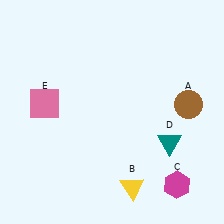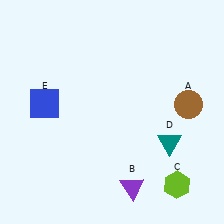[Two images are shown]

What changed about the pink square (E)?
In Image 1, E is pink. In Image 2, it changed to blue.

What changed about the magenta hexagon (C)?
In Image 1, C is magenta. In Image 2, it changed to lime.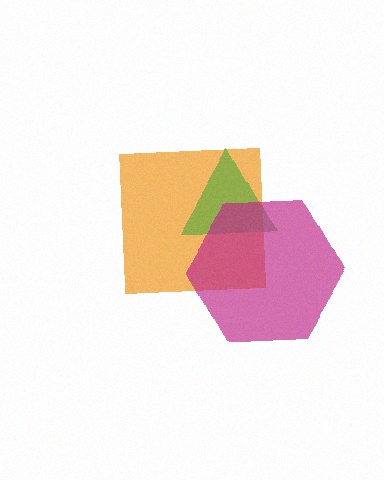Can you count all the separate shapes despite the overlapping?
Yes, there are 3 separate shapes.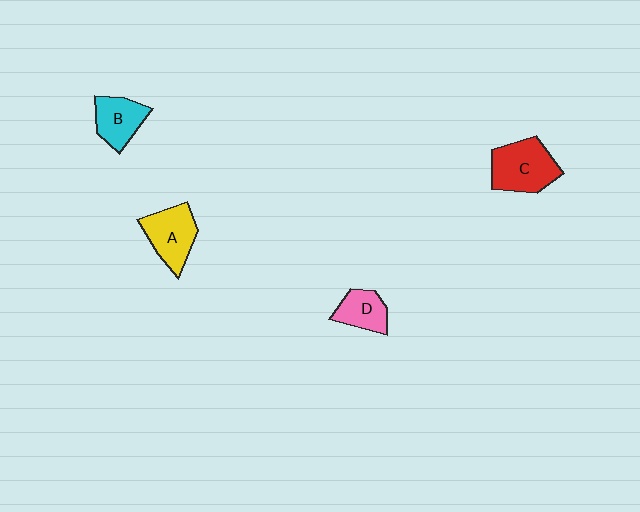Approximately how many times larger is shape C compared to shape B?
Approximately 1.4 times.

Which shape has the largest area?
Shape C (red).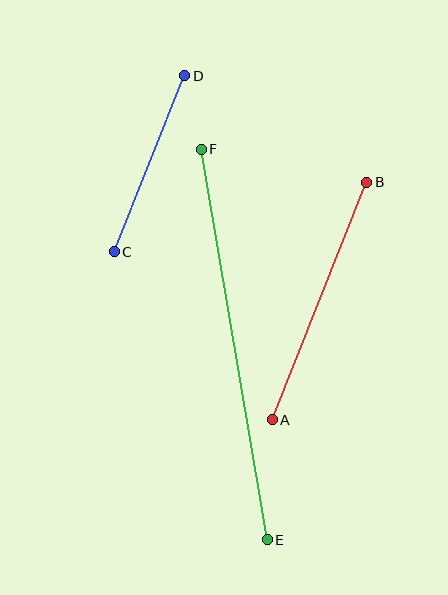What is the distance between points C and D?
The distance is approximately 189 pixels.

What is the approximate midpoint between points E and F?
The midpoint is at approximately (234, 344) pixels.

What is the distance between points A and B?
The distance is approximately 256 pixels.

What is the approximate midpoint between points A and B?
The midpoint is at approximately (319, 301) pixels.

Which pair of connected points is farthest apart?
Points E and F are farthest apart.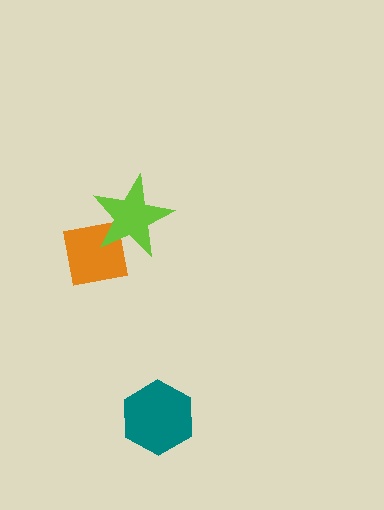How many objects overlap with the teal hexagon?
0 objects overlap with the teal hexagon.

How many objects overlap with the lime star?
1 object overlaps with the lime star.